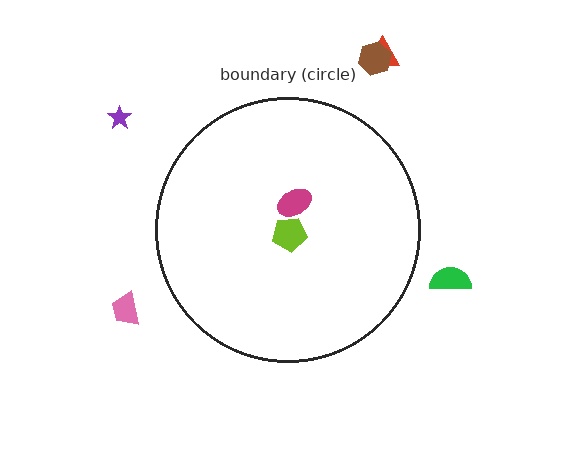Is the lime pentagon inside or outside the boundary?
Inside.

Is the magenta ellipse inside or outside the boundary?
Inside.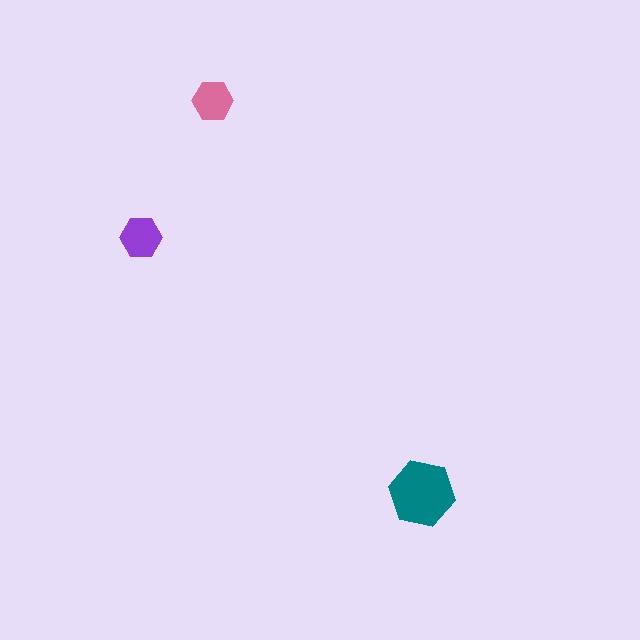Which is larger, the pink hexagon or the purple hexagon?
The purple one.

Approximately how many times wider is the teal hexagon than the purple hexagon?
About 1.5 times wider.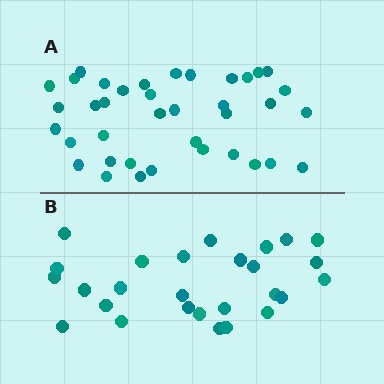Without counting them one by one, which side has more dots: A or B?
Region A (the top region) has more dots.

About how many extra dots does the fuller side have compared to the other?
Region A has roughly 12 or so more dots than region B.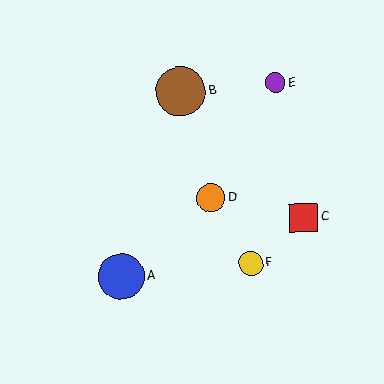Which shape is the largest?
The brown circle (labeled B) is the largest.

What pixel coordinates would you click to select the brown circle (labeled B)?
Click at (181, 92) to select the brown circle B.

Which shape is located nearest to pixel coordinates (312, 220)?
The red square (labeled C) at (303, 218) is nearest to that location.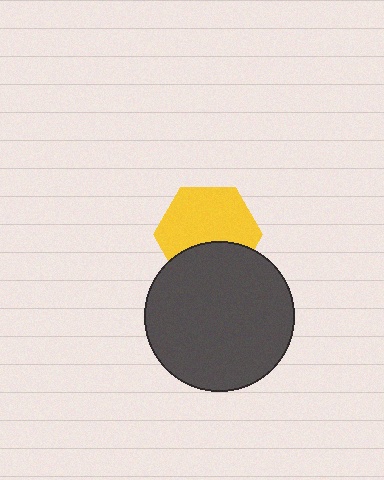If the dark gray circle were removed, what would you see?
You would see the complete yellow hexagon.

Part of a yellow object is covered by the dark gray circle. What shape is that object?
It is a hexagon.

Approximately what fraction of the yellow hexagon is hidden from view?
Roughly 35% of the yellow hexagon is hidden behind the dark gray circle.